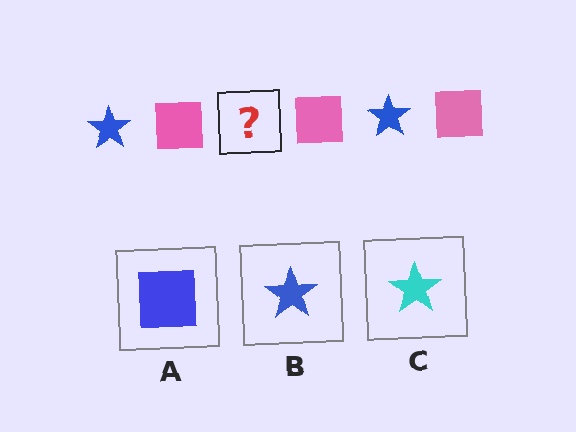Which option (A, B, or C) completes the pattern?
B.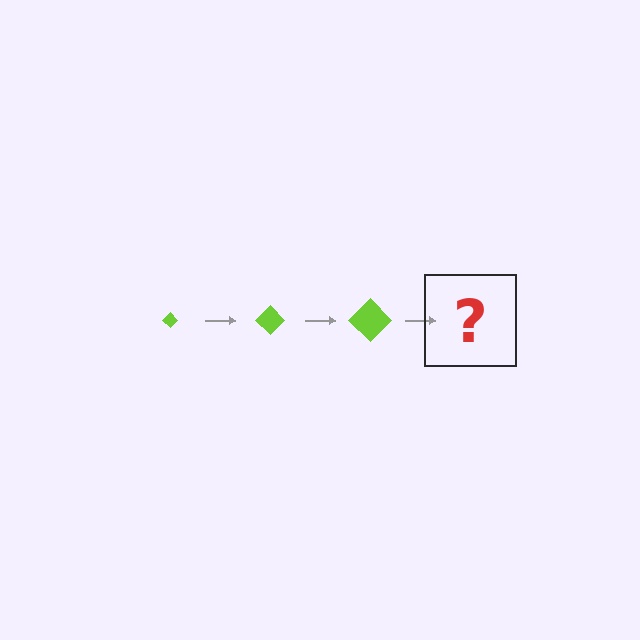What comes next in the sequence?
The next element should be a lime diamond, larger than the previous one.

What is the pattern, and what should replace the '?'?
The pattern is that the diamond gets progressively larger each step. The '?' should be a lime diamond, larger than the previous one.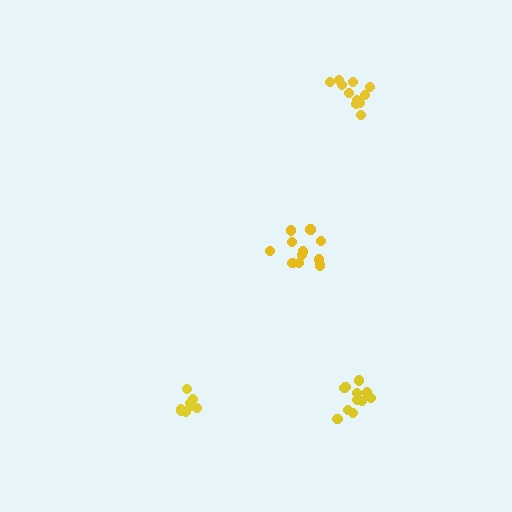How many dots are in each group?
Group 1: 11 dots, Group 2: 11 dots, Group 3: 11 dots, Group 4: 8 dots (41 total).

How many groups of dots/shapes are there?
There are 4 groups.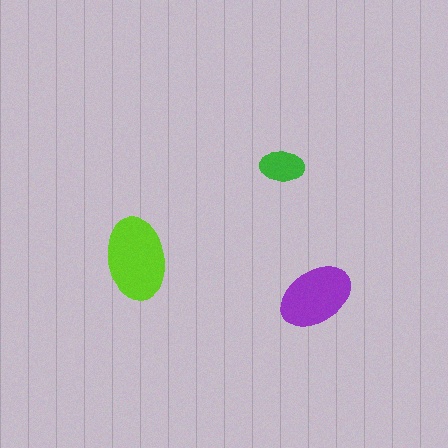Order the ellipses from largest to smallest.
the lime one, the purple one, the green one.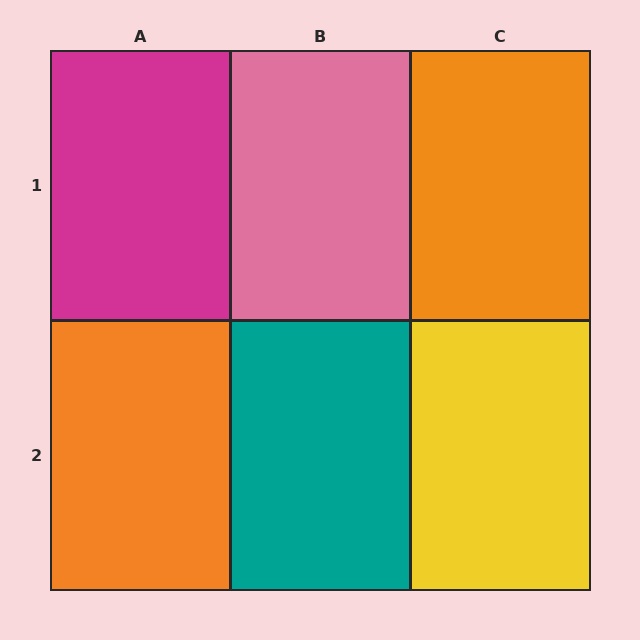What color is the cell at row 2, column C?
Yellow.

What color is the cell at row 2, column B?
Teal.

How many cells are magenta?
1 cell is magenta.